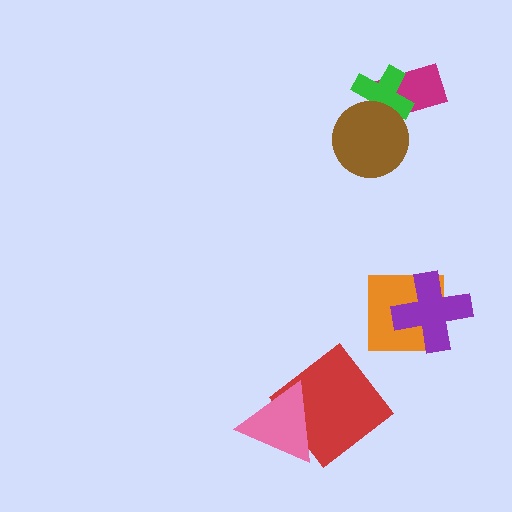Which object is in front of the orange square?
The purple cross is in front of the orange square.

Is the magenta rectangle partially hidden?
Yes, it is partially covered by another shape.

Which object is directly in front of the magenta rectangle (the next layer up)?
The green cross is directly in front of the magenta rectangle.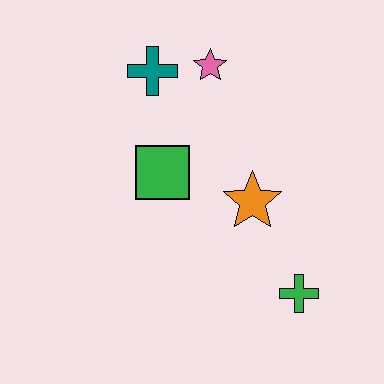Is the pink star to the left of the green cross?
Yes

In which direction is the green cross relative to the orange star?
The green cross is below the orange star.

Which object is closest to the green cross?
The orange star is closest to the green cross.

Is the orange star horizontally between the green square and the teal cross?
No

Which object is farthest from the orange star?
The teal cross is farthest from the orange star.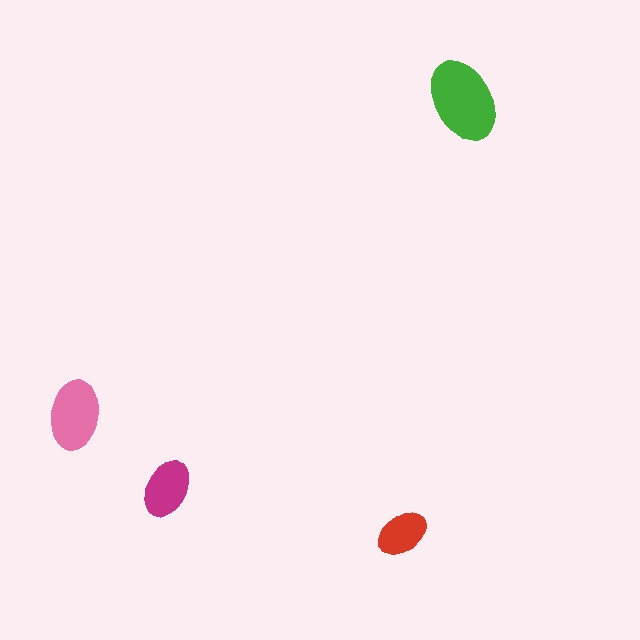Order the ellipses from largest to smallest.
the green one, the pink one, the magenta one, the red one.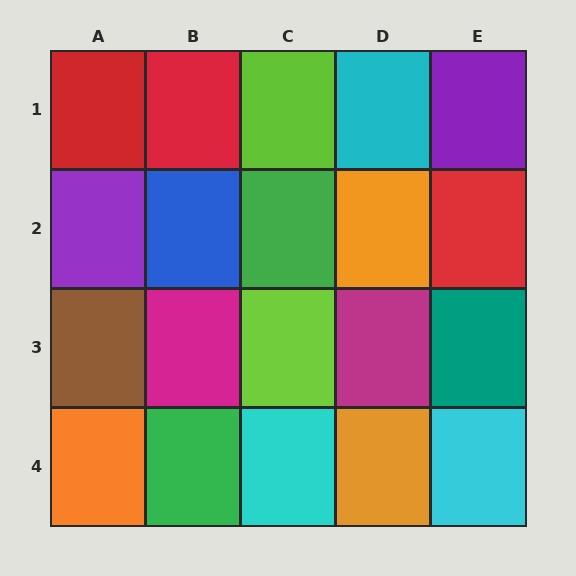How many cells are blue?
1 cell is blue.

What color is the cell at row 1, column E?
Purple.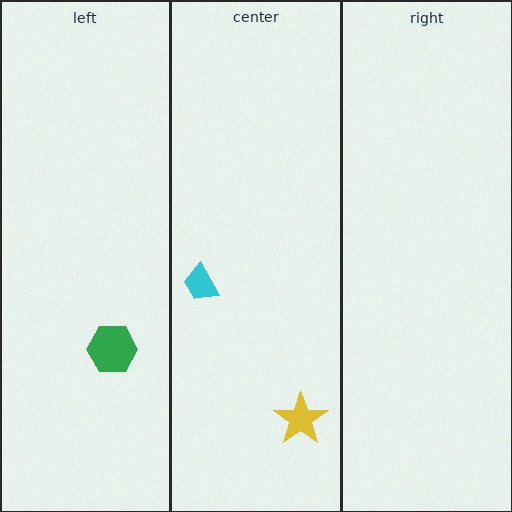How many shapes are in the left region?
1.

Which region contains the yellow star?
The center region.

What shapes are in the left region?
The green hexagon.